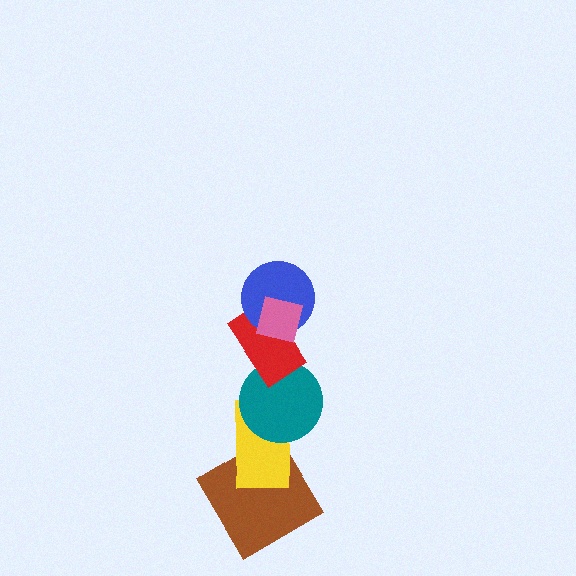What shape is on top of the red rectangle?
The blue circle is on top of the red rectangle.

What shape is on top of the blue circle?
The pink square is on top of the blue circle.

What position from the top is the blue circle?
The blue circle is 2nd from the top.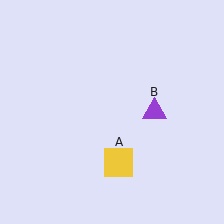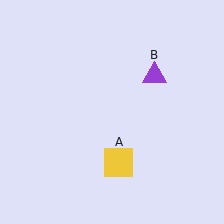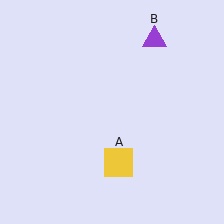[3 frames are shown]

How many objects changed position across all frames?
1 object changed position: purple triangle (object B).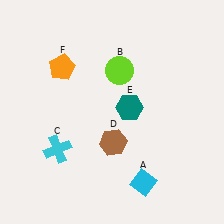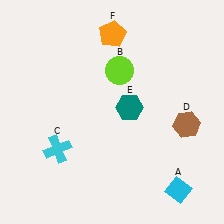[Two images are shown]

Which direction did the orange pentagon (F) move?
The orange pentagon (F) moved right.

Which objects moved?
The objects that moved are: the cyan diamond (A), the brown hexagon (D), the orange pentagon (F).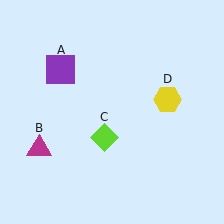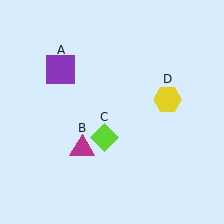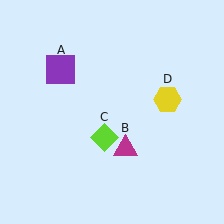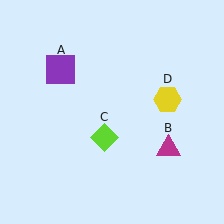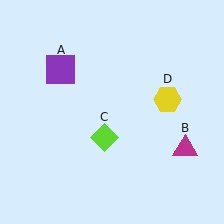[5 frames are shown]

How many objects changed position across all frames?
1 object changed position: magenta triangle (object B).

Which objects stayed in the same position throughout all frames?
Purple square (object A) and lime diamond (object C) and yellow hexagon (object D) remained stationary.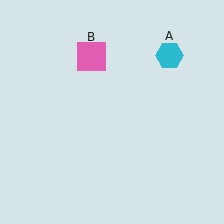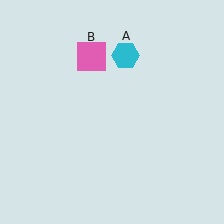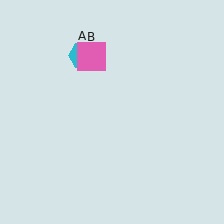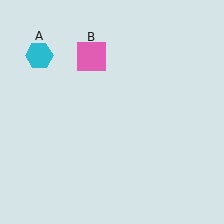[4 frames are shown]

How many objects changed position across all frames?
1 object changed position: cyan hexagon (object A).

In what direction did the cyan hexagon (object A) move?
The cyan hexagon (object A) moved left.